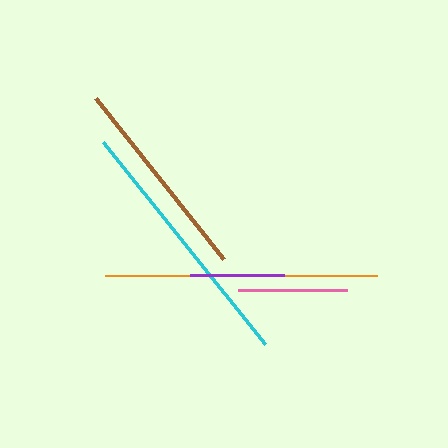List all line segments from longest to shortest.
From longest to shortest: orange, cyan, brown, pink, purple.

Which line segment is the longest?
The orange line is the longest at approximately 272 pixels.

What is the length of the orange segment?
The orange segment is approximately 272 pixels long.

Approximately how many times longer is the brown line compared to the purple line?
The brown line is approximately 2.2 times the length of the purple line.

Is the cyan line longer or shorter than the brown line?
The cyan line is longer than the brown line.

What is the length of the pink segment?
The pink segment is approximately 109 pixels long.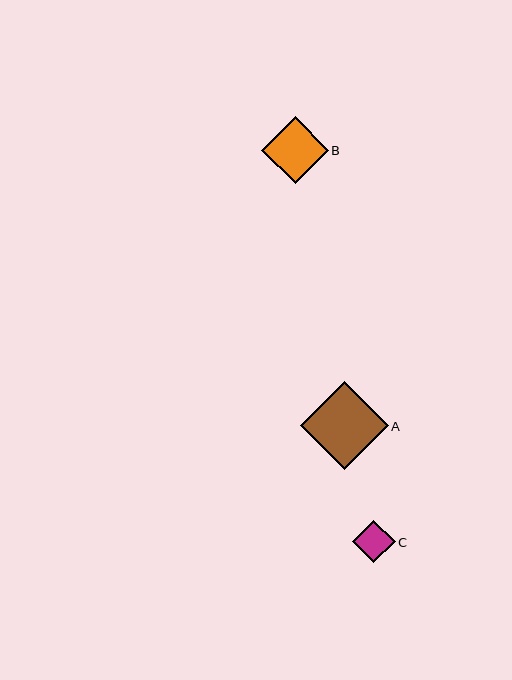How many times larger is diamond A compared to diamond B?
Diamond A is approximately 1.3 times the size of diamond B.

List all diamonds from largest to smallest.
From largest to smallest: A, B, C.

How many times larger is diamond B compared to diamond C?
Diamond B is approximately 1.6 times the size of diamond C.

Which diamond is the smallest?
Diamond C is the smallest with a size of approximately 43 pixels.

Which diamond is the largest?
Diamond A is the largest with a size of approximately 88 pixels.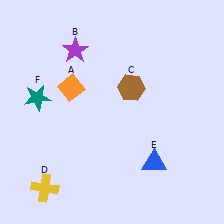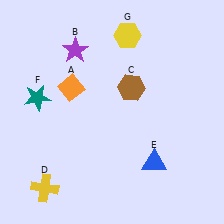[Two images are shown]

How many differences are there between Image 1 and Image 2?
There is 1 difference between the two images.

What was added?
A yellow hexagon (G) was added in Image 2.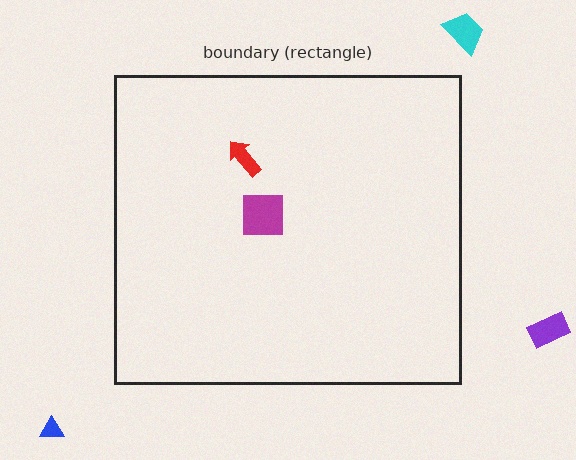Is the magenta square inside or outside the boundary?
Inside.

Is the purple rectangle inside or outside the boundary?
Outside.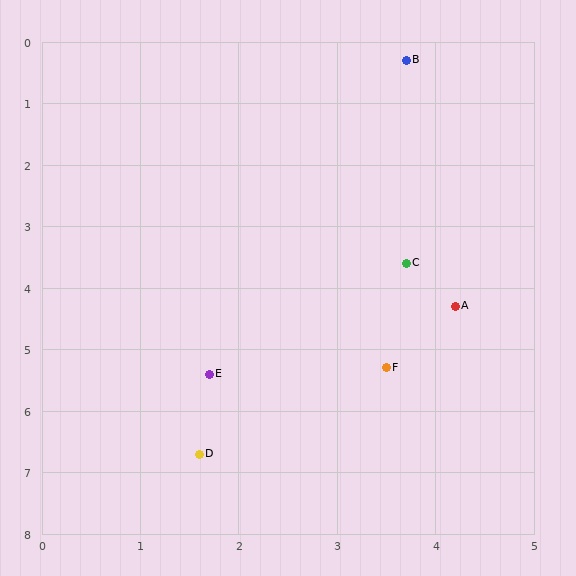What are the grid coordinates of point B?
Point B is at approximately (3.7, 0.3).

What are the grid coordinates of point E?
Point E is at approximately (1.7, 5.4).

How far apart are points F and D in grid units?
Points F and D are about 2.4 grid units apart.